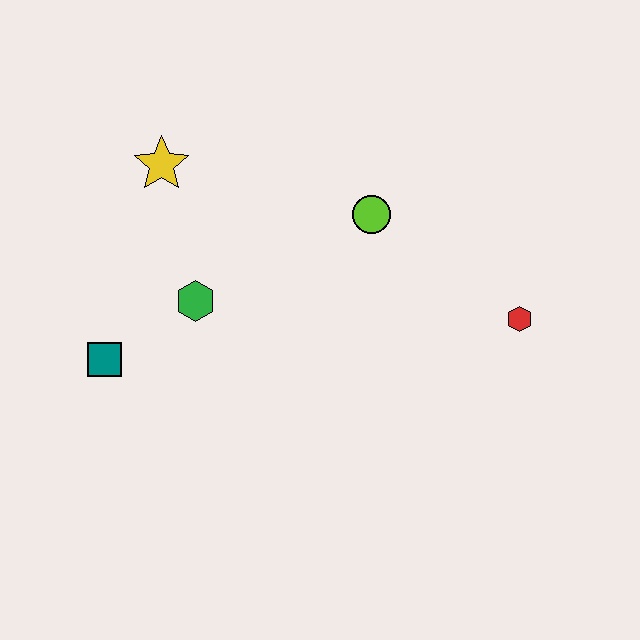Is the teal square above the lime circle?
No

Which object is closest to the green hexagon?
The teal square is closest to the green hexagon.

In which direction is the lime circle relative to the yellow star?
The lime circle is to the right of the yellow star.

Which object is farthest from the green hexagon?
The red hexagon is farthest from the green hexagon.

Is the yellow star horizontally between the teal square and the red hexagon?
Yes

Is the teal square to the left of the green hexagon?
Yes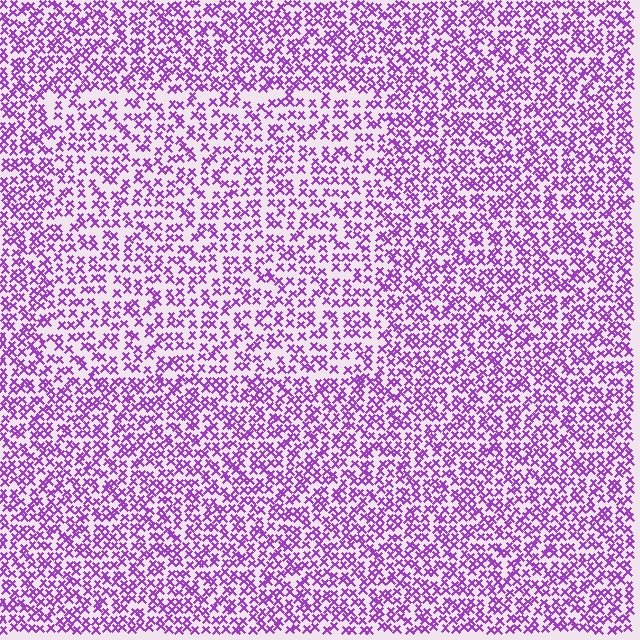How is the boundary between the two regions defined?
The boundary is defined by a change in element density (approximately 1.4x ratio). All elements are the same color, size, and shape.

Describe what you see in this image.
The image contains small purple elements arranged at two different densities. A rectangle-shaped region is visible where the elements are less densely packed than the surrounding area.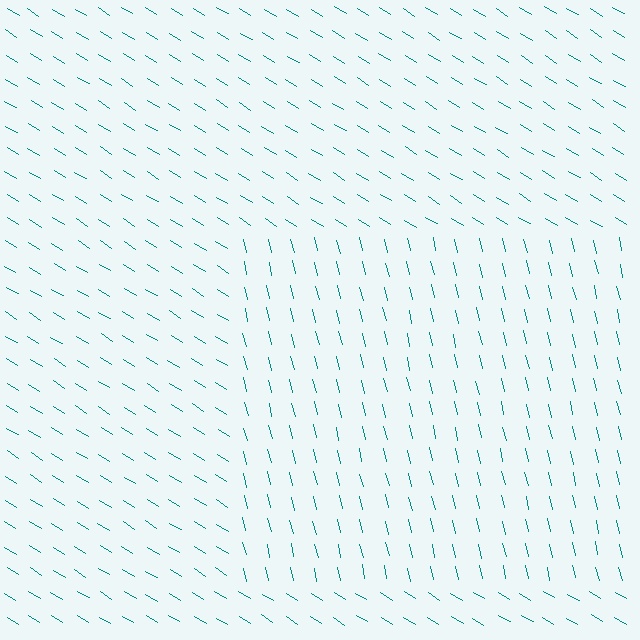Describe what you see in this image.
The image is filled with small teal line segments. A rectangle region in the image has lines oriented differently from the surrounding lines, creating a visible texture boundary.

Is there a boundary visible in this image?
Yes, there is a texture boundary formed by a change in line orientation.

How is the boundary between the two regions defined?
The boundary is defined purely by a change in line orientation (approximately 45 degrees difference). All lines are the same color and thickness.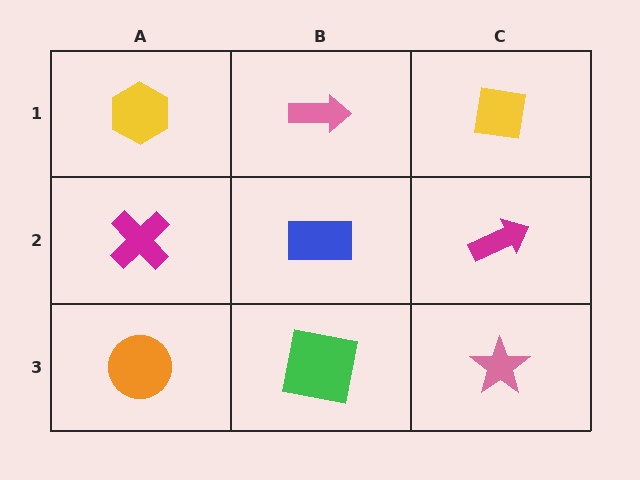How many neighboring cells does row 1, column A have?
2.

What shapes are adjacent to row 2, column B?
A pink arrow (row 1, column B), a green square (row 3, column B), a magenta cross (row 2, column A), a magenta arrow (row 2, column C).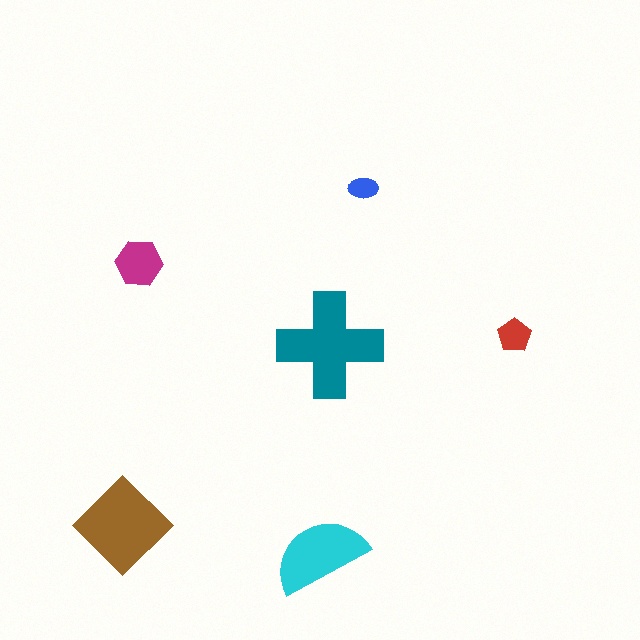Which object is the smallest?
The blue ellipse.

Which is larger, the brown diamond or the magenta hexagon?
The brown diamond.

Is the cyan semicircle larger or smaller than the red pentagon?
Larger.